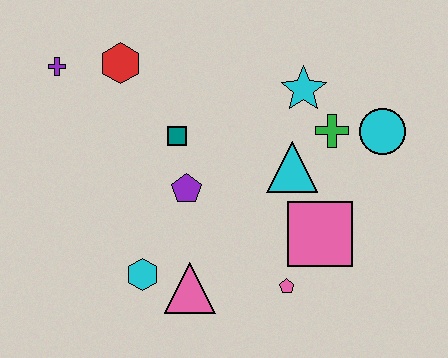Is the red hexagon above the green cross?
Yes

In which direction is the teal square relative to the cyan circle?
The teal square is to the left of the cyan circle.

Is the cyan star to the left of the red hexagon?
No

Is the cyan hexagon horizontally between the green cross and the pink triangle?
No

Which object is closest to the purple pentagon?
The teal square is closest to the purple pentagon.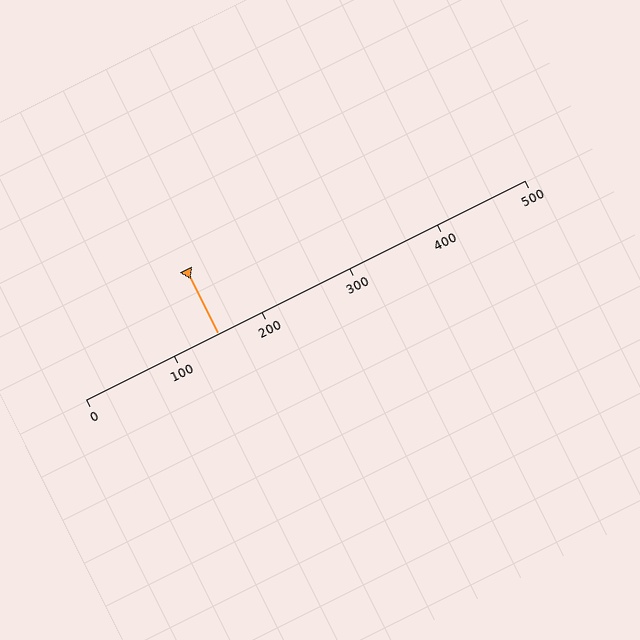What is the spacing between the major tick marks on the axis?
The major ticks are spaced 100 apart.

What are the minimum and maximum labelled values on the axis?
The axis runs from 0 to 500.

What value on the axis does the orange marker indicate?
The marker indicates approximately 150.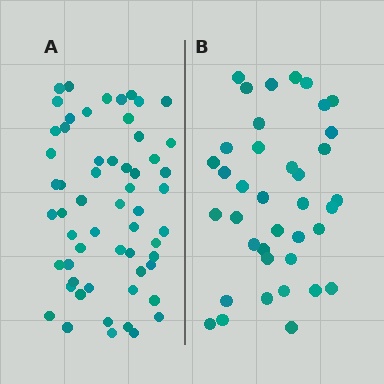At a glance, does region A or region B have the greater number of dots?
Region A (the left region) has more dots.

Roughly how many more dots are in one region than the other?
Region A has approximately 20 more dots than region B.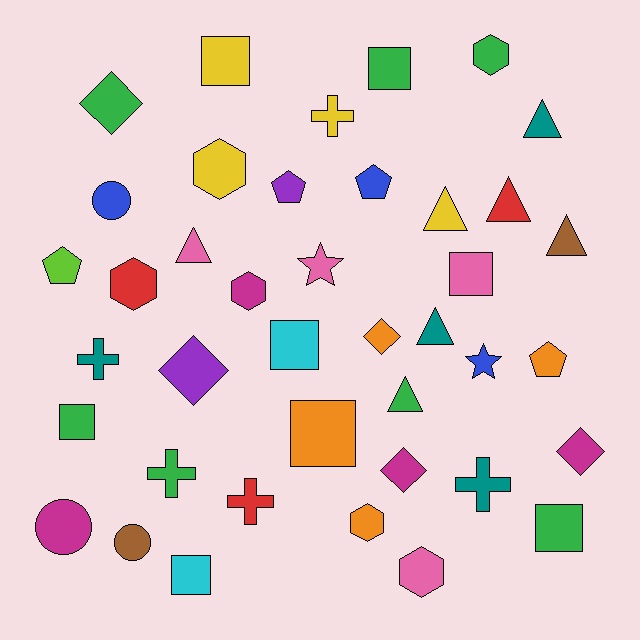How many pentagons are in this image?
There are 4 pentagons.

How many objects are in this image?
There are 40 objects.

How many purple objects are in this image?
There are 2 purple objects.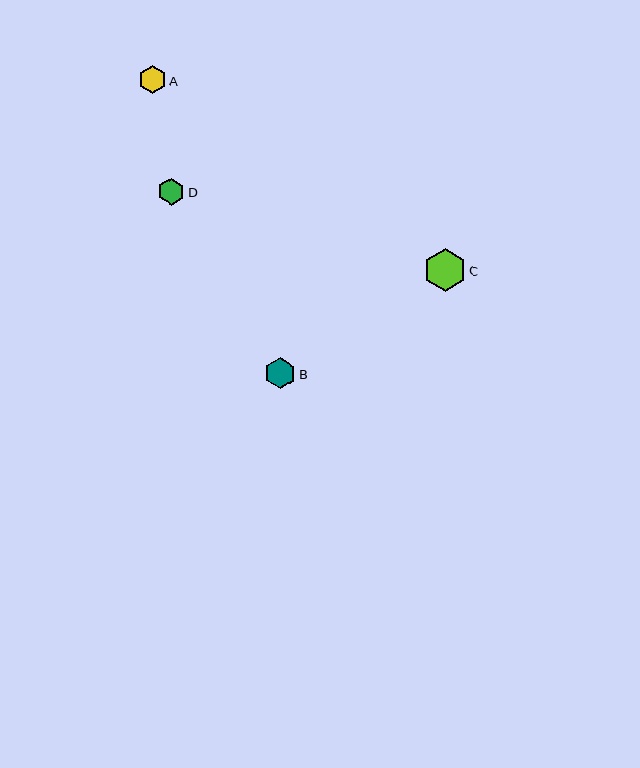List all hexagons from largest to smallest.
From largest to smallest: C, B, A, D.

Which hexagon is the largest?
Hexagon C is the largest with a size of approximately 43 pixels.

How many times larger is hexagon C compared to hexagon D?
Hexagon C is approximately 1.6 times the size of hexagon D.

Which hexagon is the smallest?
Hexagon D is the smallest with a size of approximately 27 pixels.